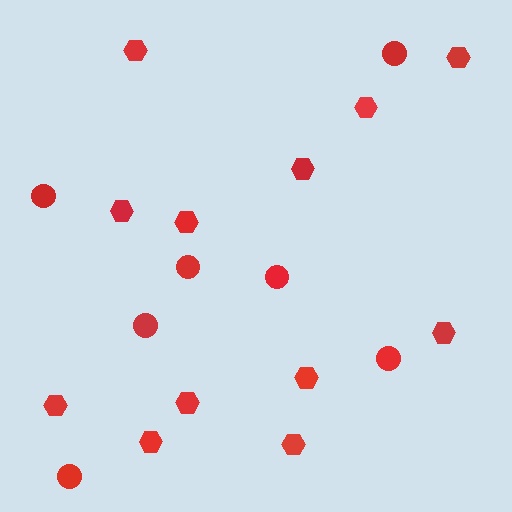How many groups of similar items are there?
There are 2 groups: one group of hexagons (12) and one group of circles (7).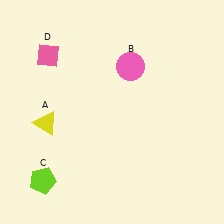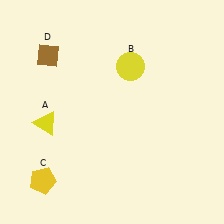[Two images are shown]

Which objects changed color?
B changed from pink to yellow. C changed from lime to yellow. D changed from pink to brown.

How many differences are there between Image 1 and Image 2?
There are 3 differences between the two images.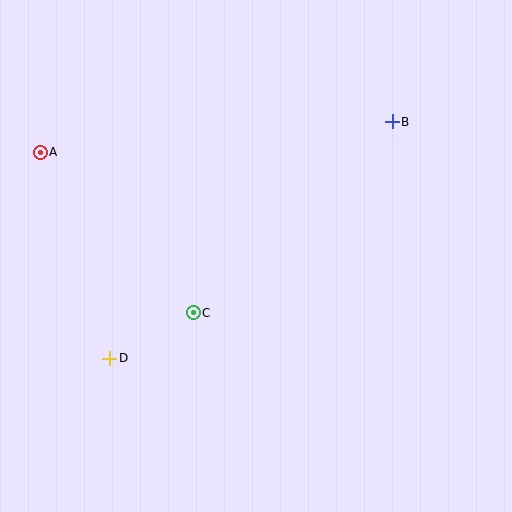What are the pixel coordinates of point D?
Point D is at (110, 358).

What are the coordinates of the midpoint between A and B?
The midpoint between A and B is at (216, 137).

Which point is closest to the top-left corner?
Point A is closest to the top-left corner.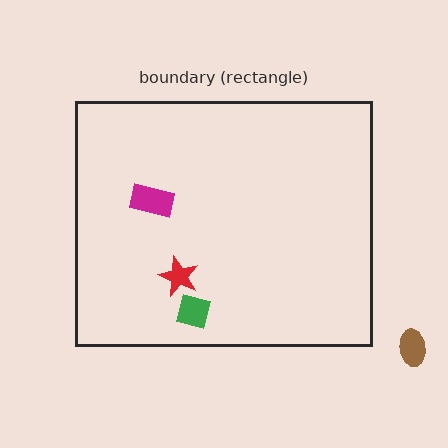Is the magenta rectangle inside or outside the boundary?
Inside.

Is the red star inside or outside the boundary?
Inside.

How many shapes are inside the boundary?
3 inside, 1 outside.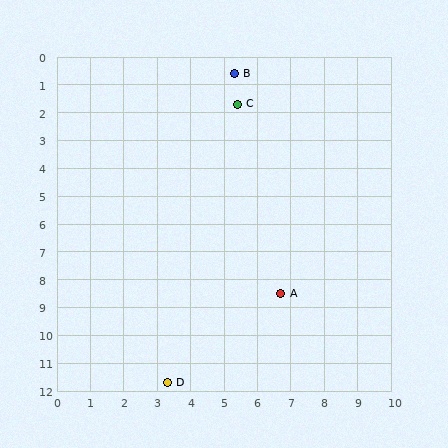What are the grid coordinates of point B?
Point B is at approximately (5.3, 0.6).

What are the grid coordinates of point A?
Point A is at approximately (6.7, 8.5).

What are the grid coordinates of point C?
Point C is at approximately (5.4, 1.7).